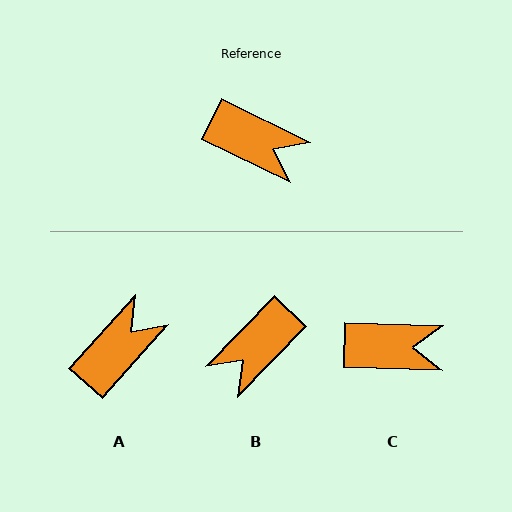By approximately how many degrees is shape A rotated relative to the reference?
Approximately 74 degrees counter-clockwise.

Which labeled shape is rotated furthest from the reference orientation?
B, about 108 degrees away.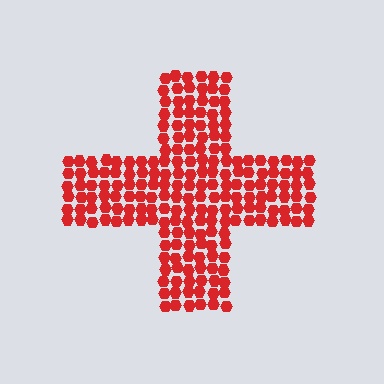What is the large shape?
The large shape is a cross.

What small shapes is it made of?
It is made of small hexagons.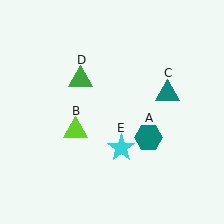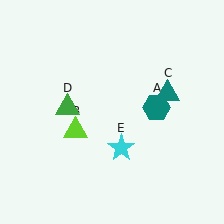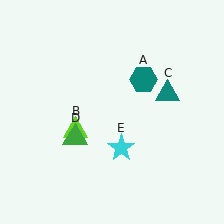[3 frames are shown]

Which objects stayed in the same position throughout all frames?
Lime triangle (object B) and teal triangle (object C) and cyan star (object E) remained stationary.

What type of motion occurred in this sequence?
The teal hexagon (object A), green triangle (object D) rotated counterclockwise around the center of the scene.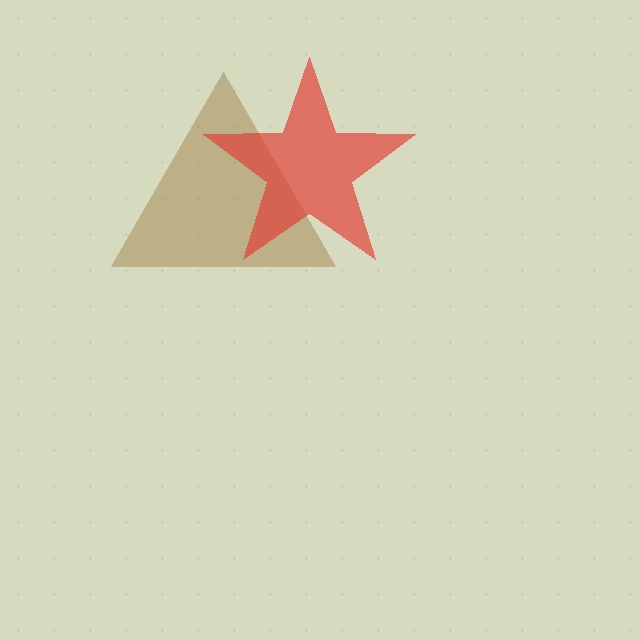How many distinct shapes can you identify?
There are 2 distinct shapes: a brown triangle, a red star.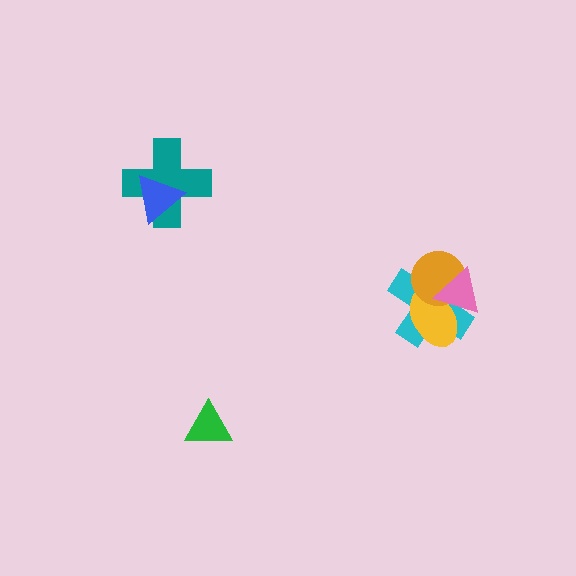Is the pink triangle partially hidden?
No, no other shape covers it.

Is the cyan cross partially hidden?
Yes, it is partially covered by another shape.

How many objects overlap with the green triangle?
0 objects overlap with the green triangle.